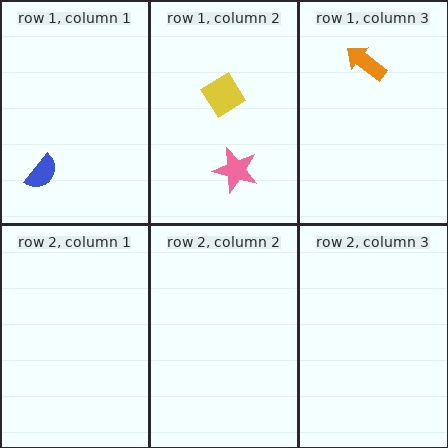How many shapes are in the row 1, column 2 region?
2.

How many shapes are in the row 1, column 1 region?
1.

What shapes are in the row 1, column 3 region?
The orange arrow.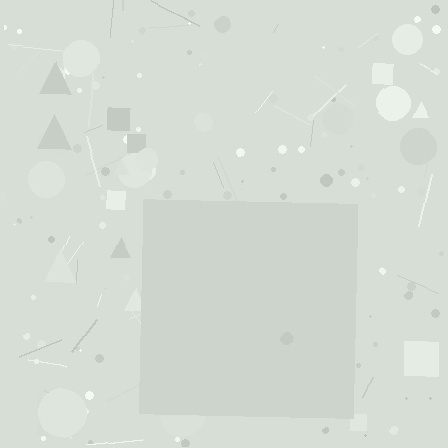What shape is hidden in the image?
A square is hidden in the image.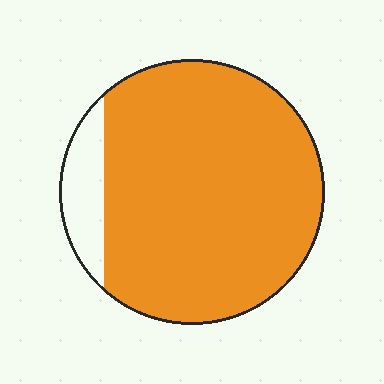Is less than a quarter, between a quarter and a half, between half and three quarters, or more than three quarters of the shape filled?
More than three quarters.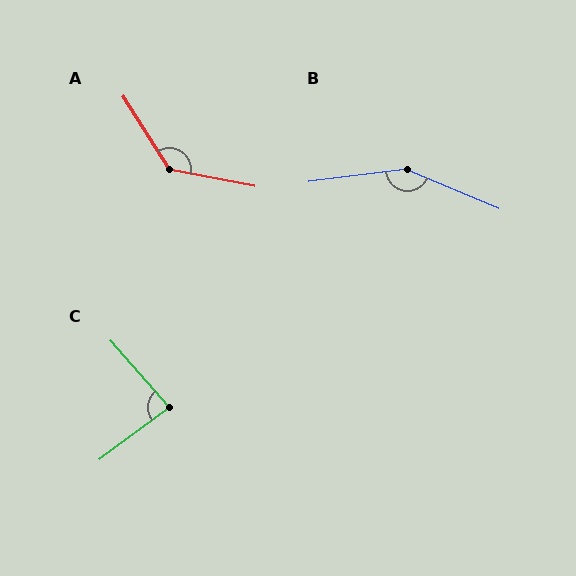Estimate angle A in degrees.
Approximately 133 degrees.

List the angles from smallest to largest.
C (85°), A (133°), B (150°).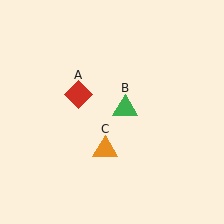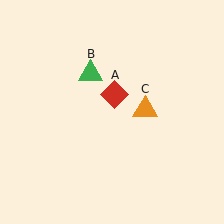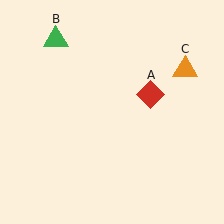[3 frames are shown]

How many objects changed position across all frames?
3 objects changed position: red diamond (object A), green triangle (object B), orange triangle (object C).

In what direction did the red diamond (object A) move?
The red diamond (object A) moved right.